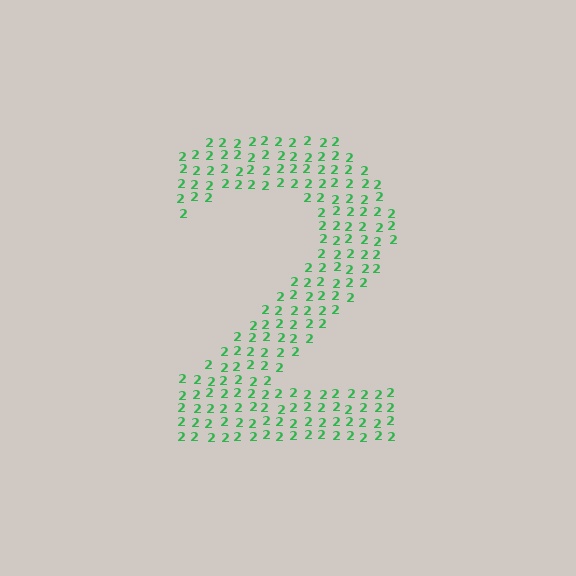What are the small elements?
The small elements are digit 2's.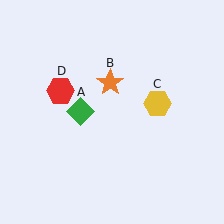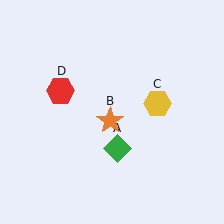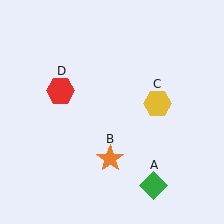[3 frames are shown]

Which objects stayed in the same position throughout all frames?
Yellow hexagon (object C) and red hexagon (object D) remained stationary.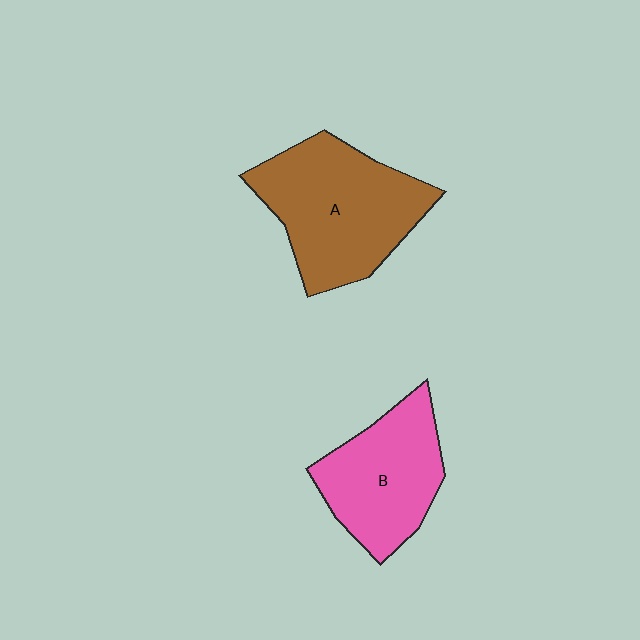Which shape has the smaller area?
Shape B (pink).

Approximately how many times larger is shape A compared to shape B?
Approximately 1.3 times.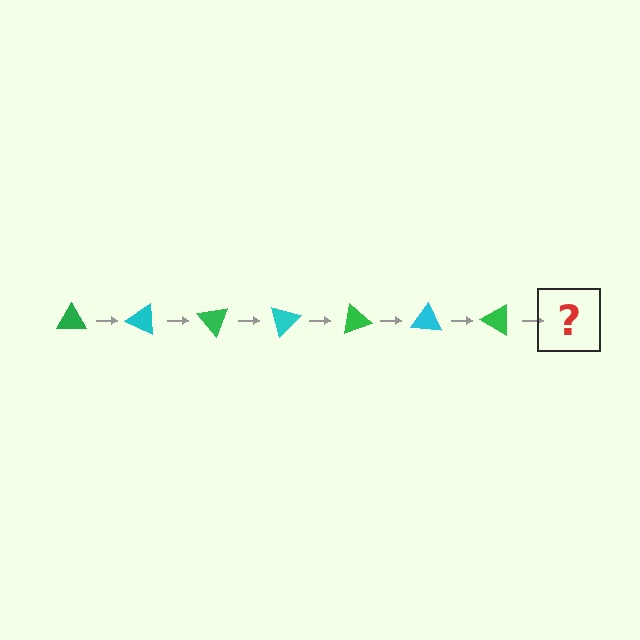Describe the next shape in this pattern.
It should be a cyan triangle, rotated 175 degrees from the start.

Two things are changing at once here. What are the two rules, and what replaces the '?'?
The two rules are that it rotates 25 degrees each step and the color cycles through green and cyan. The '?' should be a cyan triangle, rotated 175 degrees from the start.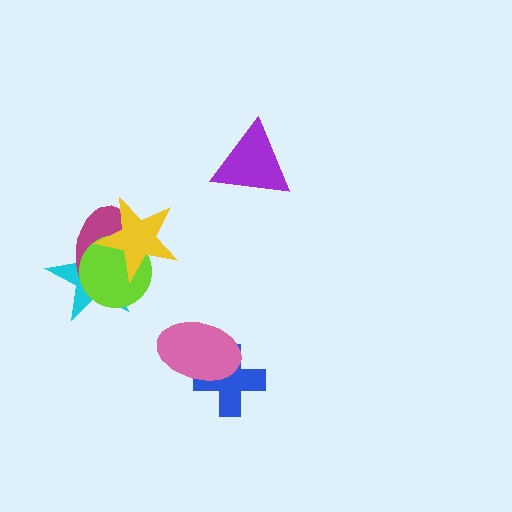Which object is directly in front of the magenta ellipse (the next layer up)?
The lime circle is directly in front of the magenta ellipse.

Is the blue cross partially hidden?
Yes, it is partially covered by another shape.